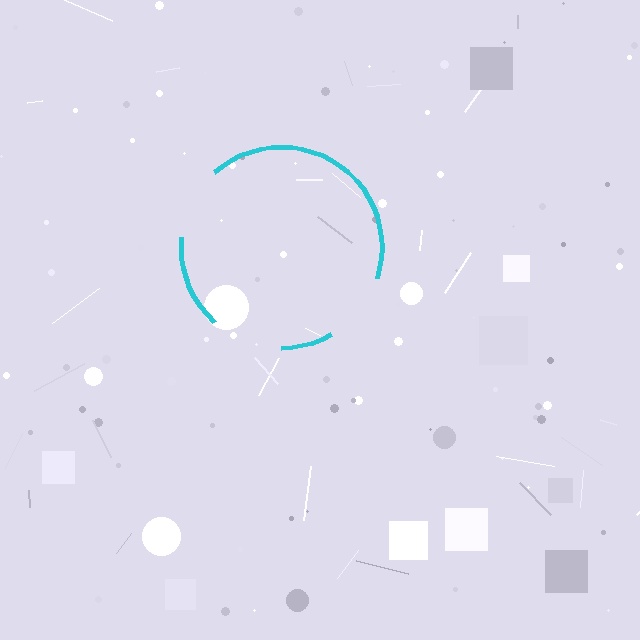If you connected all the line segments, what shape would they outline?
They would outline a circle.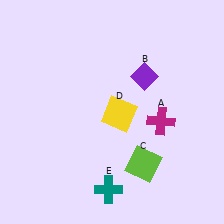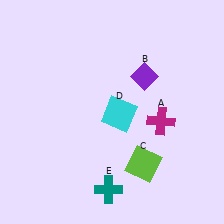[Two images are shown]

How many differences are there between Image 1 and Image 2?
There is 1 difference between the two images.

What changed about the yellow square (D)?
In Image 1, D is yellow. In Image 2, it changed to cyan.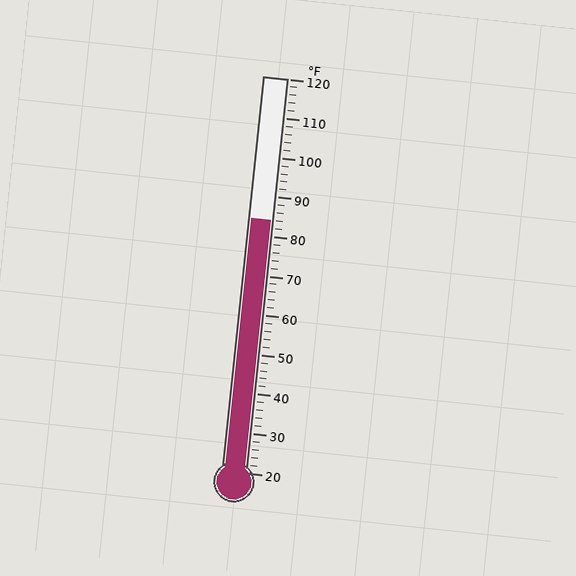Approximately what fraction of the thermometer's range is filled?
The thermometer is filled to approximately 65% of its range.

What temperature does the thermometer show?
The thermometer shows approximately 84°F.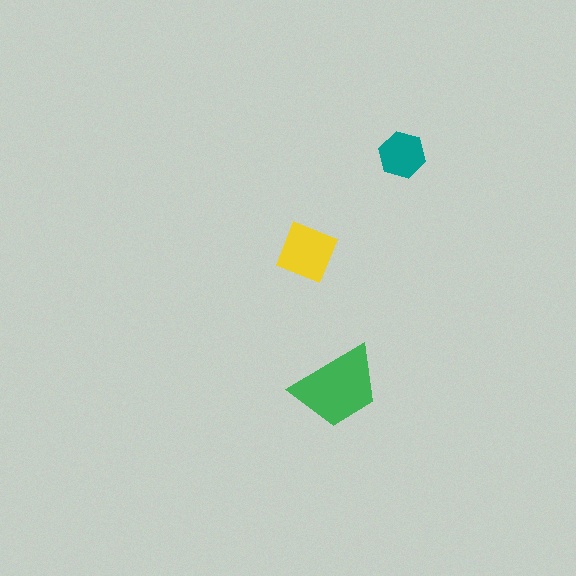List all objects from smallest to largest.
The teal hexagon, the yellow square, the green trapezoid.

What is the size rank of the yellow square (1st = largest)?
2nd.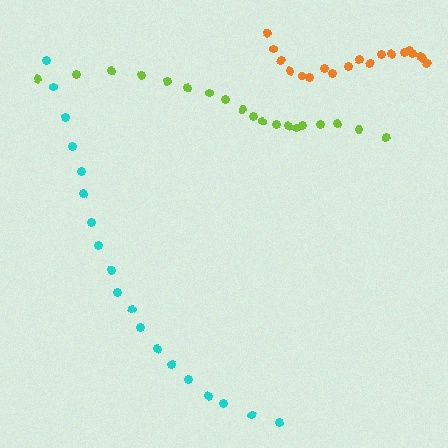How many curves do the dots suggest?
There are 3 distinct paths.